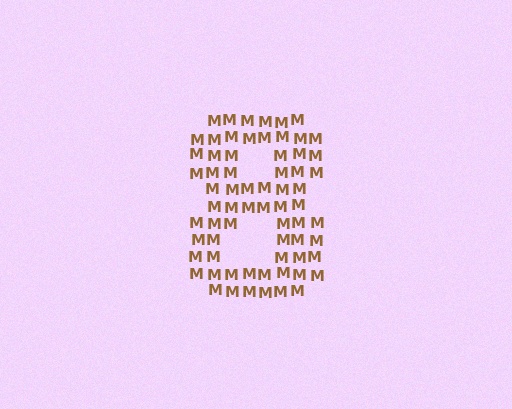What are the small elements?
The small elements are letter M's.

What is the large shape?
The large shape is the digit 8.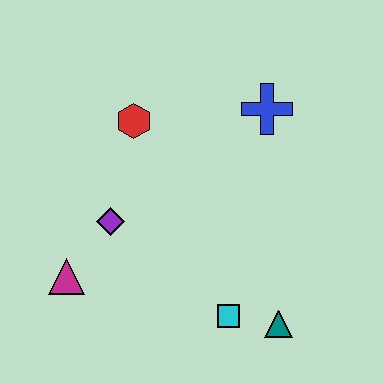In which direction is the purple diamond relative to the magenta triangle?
The purple diamond is above the magenta triangle.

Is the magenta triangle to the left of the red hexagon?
Yes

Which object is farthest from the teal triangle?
The red hexagon is farthest from the teal triangle.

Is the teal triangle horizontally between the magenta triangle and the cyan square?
No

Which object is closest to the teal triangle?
The cyan square is closest to the teal triangle.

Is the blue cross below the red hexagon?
No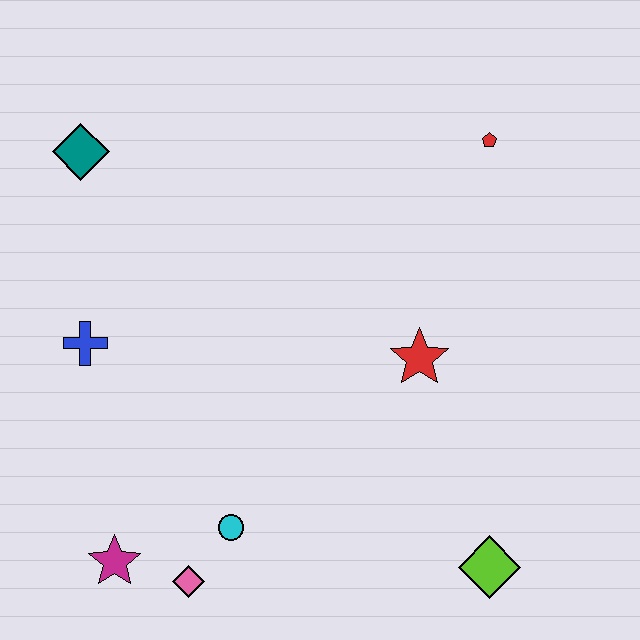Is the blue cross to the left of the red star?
Yes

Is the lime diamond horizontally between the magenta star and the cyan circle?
No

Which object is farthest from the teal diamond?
The lime diamond is farthest from the teal diamond.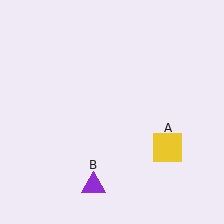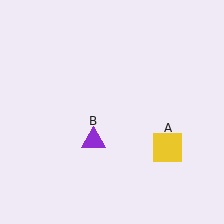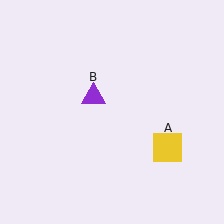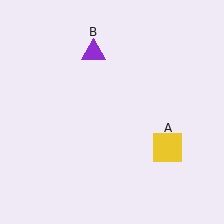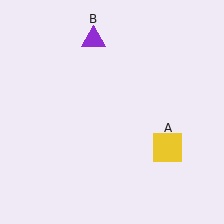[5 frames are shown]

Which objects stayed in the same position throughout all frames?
Yellow square (object A) remained stationary.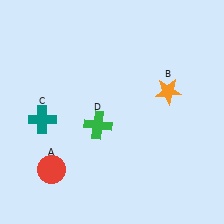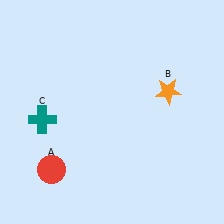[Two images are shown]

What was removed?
The green cross (D) was removed in Image 2.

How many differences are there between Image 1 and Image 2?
There is 1 difference between the two images.